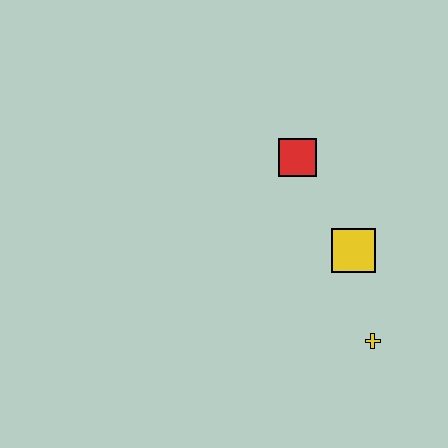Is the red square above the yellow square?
Yes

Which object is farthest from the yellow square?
The red square is farthest from the yellow square.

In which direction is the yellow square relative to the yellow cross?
The yellow square is above the yellow cross.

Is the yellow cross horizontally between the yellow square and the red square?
No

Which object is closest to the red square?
The yellow square is closest to the red square.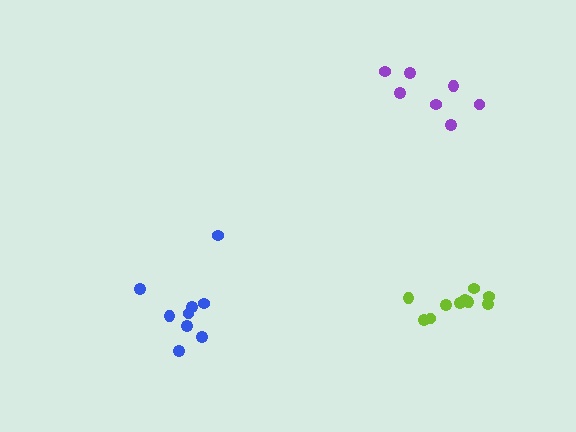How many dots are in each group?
Group 1: 10 dots, Group 2: 7 dots, Group 3: 9 dots (26 total).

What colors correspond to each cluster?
The clusters are colored: lime, purple, blue.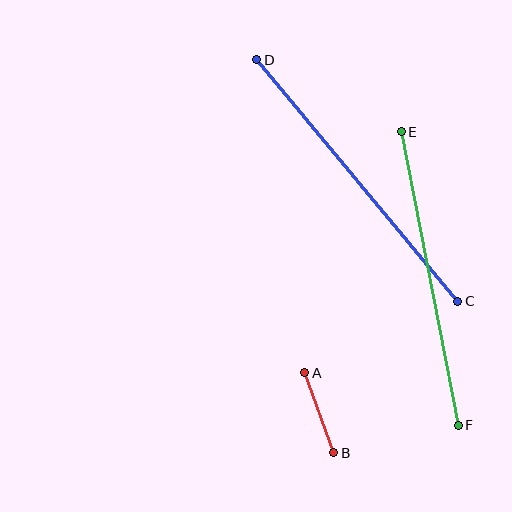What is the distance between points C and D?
The distance is approximately 314 pixels.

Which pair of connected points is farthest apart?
Points C and D are farthest apart.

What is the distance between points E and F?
The distance is approximately 299 pixels.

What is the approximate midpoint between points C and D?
The midpoint is at approximately (357, 181) pixels.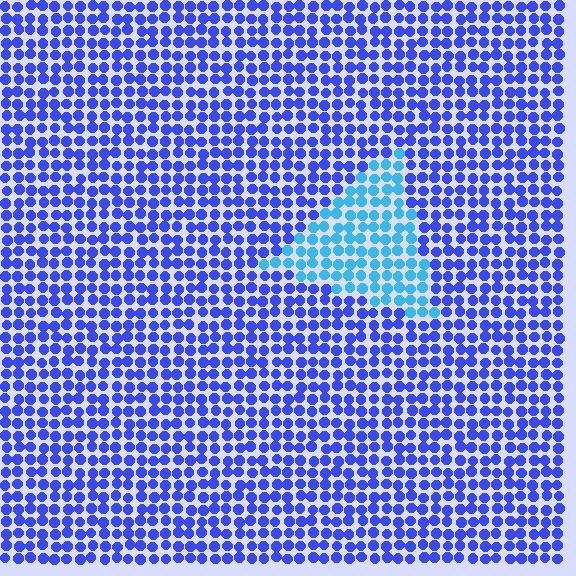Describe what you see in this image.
The image is filled with small blue elements in a uniform arrangement. A triangle-shaped region is visible where the elements are tinted to a slightly different hue, forming a subtle color boundary.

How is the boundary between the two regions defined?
The boundary is defined purely by a slight shift in hue (about 40 degrees). Spacing, size, and orientation are identical on both sides.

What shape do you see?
I see a triangle.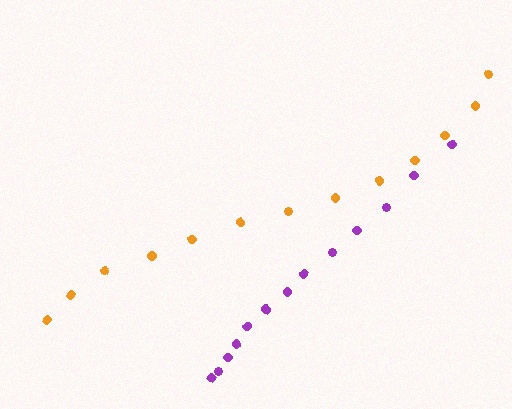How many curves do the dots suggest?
There are 2 distinct paths.